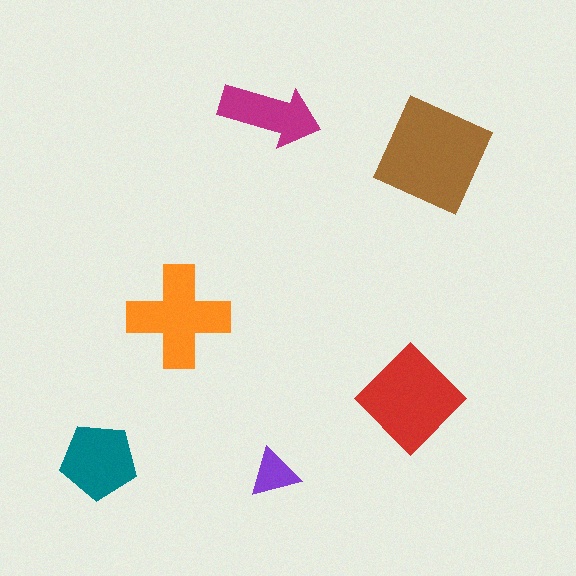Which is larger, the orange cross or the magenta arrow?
The orange cross.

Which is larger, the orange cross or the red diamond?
The red diamond.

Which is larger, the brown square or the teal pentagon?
The brown square.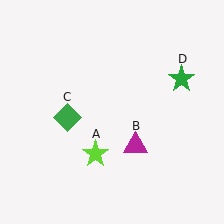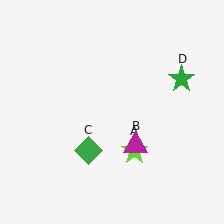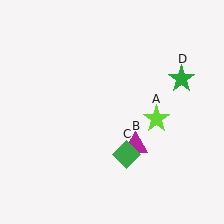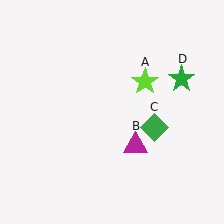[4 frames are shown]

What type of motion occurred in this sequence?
The lime star (object A), green diamond (object C) rotated counterclockwise around the center of the scene.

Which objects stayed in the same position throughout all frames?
Magenta triangle (object B) and green star (object D) remained stationary.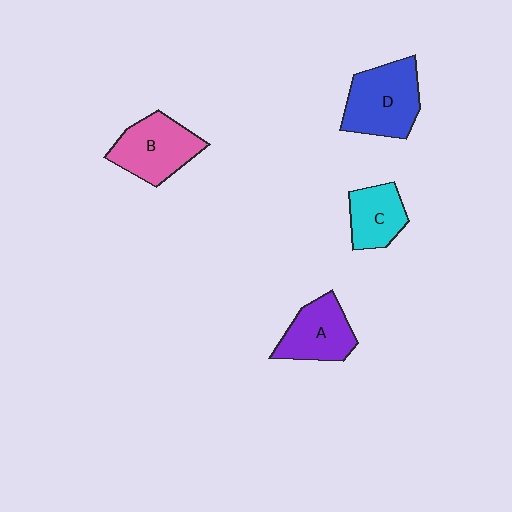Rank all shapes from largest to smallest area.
From largest to smallest: D (blue), B (pink), A (purple), C (cyan).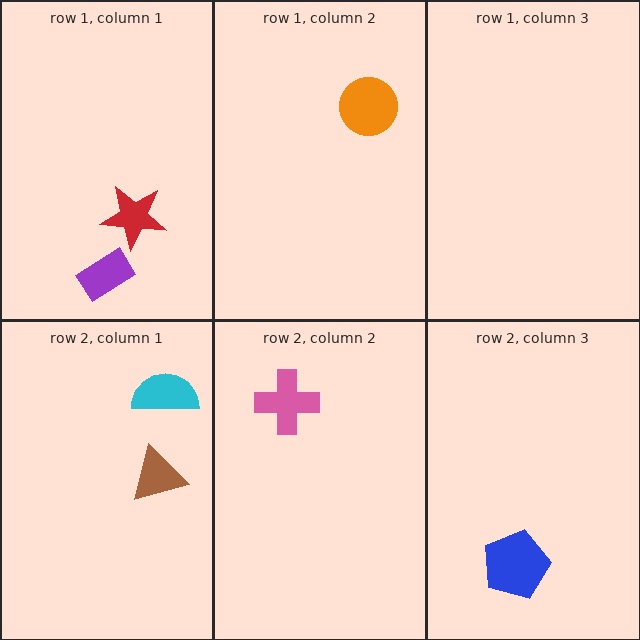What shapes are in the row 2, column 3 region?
The blue pentagon.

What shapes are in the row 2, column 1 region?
The brown triangle, the cyan semicircle.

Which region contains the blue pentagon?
The row 2, column 3 region.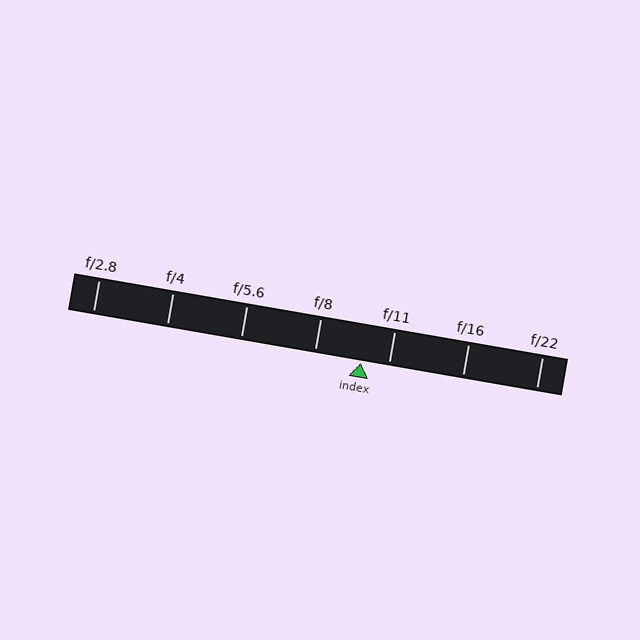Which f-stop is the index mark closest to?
The index mark is closest to f/11.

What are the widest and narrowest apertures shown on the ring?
The widest aperture shown is f/2.8 and the narrowest is f/22.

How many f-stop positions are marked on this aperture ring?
There are 7 f-stop positions marked.